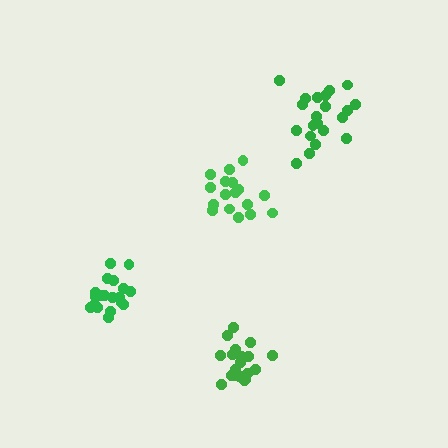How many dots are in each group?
Group 1: 21 dots, Group 2: 19 dots, Group 3: 19 dots, Group 4: 20 dots (79 total).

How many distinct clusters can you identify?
There are 4 distinct clusters.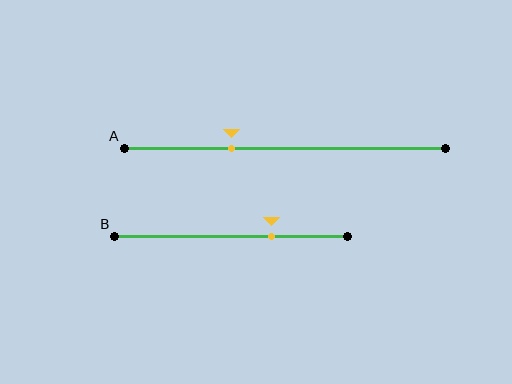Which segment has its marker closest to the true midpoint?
Segment A has its marker closest to the true midpoint.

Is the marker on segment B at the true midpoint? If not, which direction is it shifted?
No, the marker on segment B is shifted to the right by about 17% of the segment length.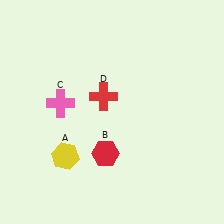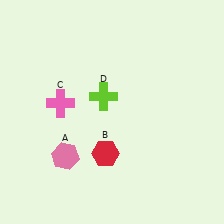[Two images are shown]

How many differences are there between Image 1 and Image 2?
There are 2 differences between the two images.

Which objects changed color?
A changed from yellow to pink. D changed from red to lime.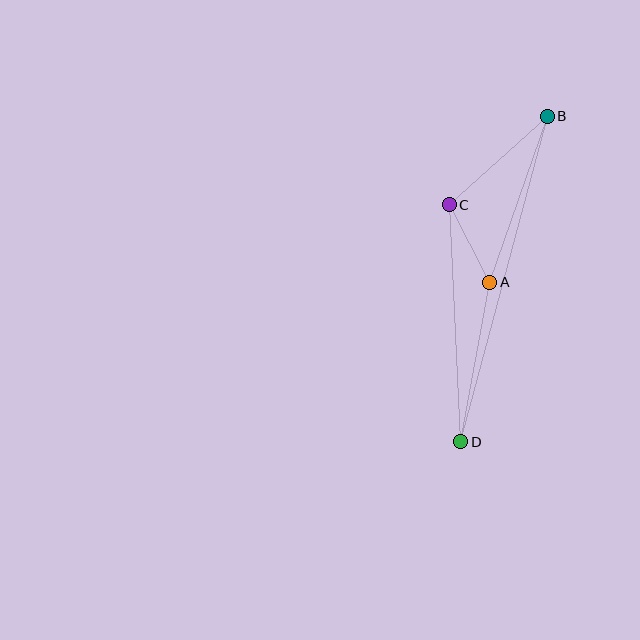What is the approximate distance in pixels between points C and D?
The distance between C and D is approximately 238 pixels.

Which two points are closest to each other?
Points A and C are closest to each other.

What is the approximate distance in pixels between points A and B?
The distance between A and B is approximately 176 pixels.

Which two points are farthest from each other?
Points B and D are farthest from each other.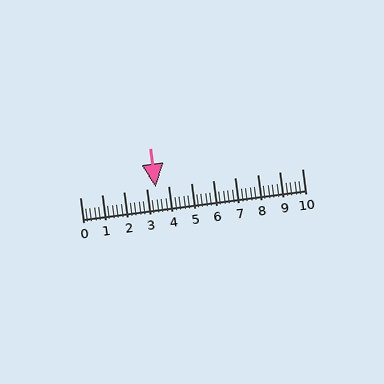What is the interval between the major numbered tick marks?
The major tick marks are spaced 1 units apart.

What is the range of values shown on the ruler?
The ruler shows values from 0 to 10.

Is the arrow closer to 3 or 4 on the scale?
The arrow is closer to 3.